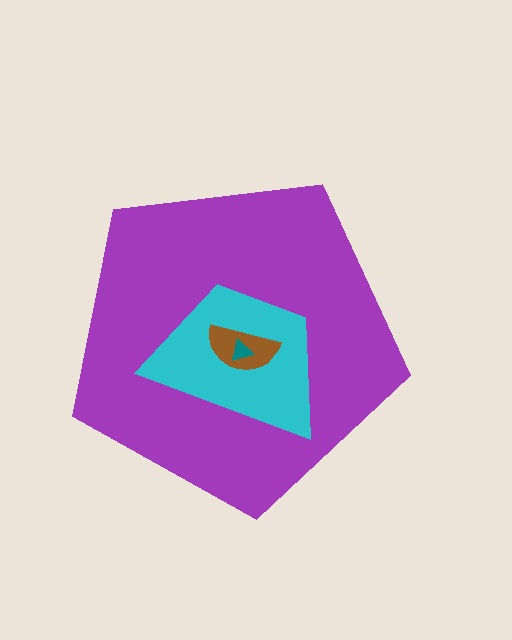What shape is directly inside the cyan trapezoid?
The brown semicircle.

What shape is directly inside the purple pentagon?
The cyan trapezoid.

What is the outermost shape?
The purple pentagon.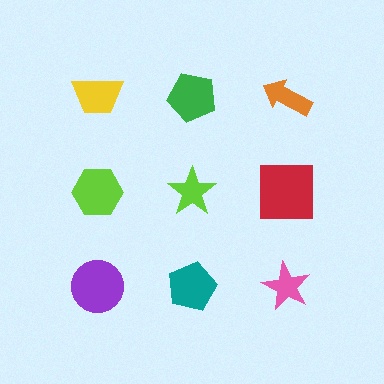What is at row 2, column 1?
A lime hexagon.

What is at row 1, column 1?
A yellow trapezoid.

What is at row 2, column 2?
A lime star.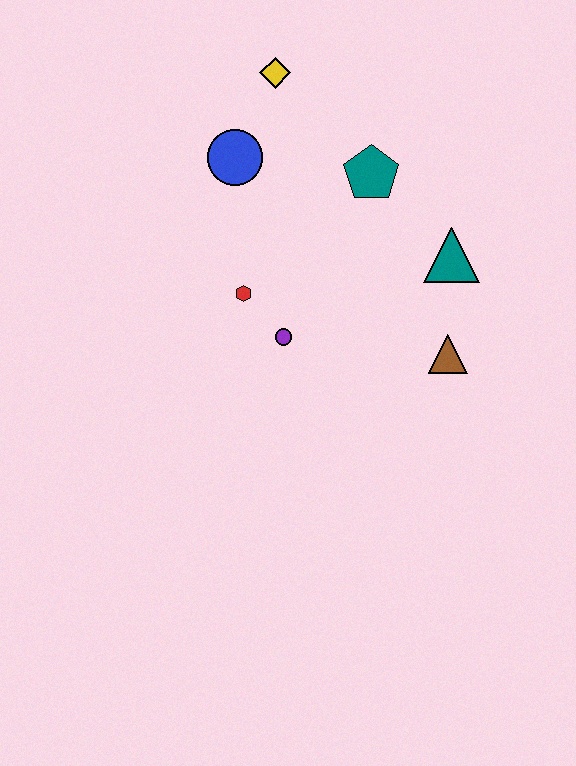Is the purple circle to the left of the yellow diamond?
No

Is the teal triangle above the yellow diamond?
No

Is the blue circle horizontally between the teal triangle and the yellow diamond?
No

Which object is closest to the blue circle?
The yellow diamond is closest to the blue circle.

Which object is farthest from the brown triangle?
The yellow diamond is farthest from the brown triangle.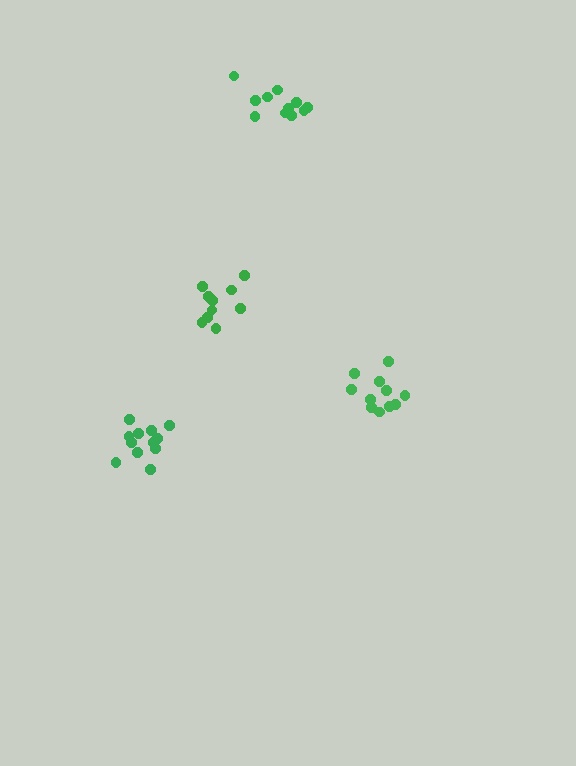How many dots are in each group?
Group 1: 11 dots, Group 2: 10 dots, Group 3: 11 dots, Group 4: 12 dots (44 total).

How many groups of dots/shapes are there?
There are 4 groups.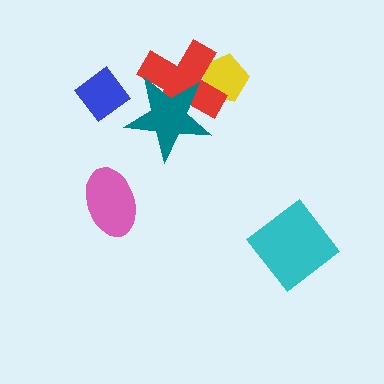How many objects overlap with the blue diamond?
0 objects overlap with the blue diamond.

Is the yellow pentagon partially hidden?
Yes, it is partially covered by another shape.